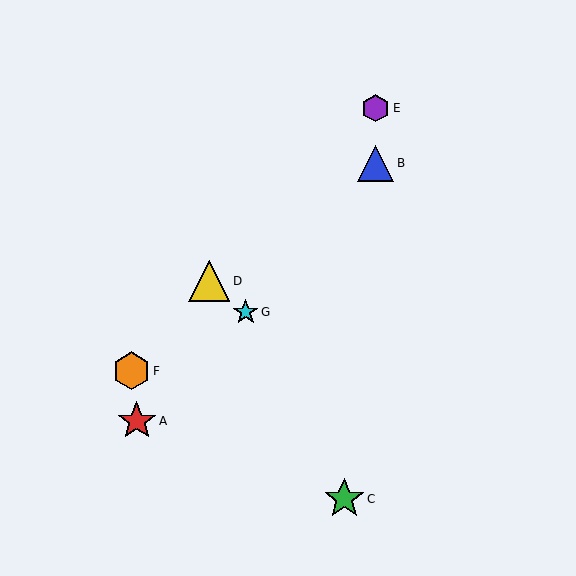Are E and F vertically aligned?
No, E is at x≈376 and F is at x≈131.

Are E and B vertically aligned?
Yes, both are at x≈376.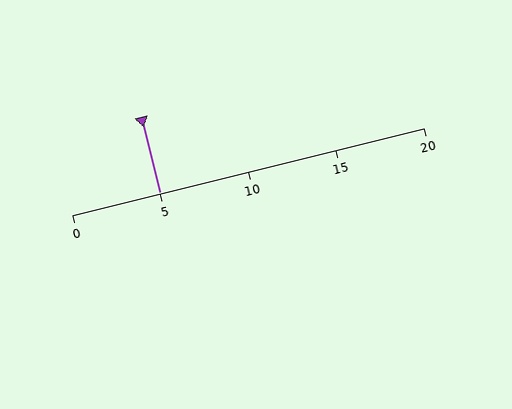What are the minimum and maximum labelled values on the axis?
The axis runs from 0 to 20.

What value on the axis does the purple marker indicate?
The marker indicates approximately 5.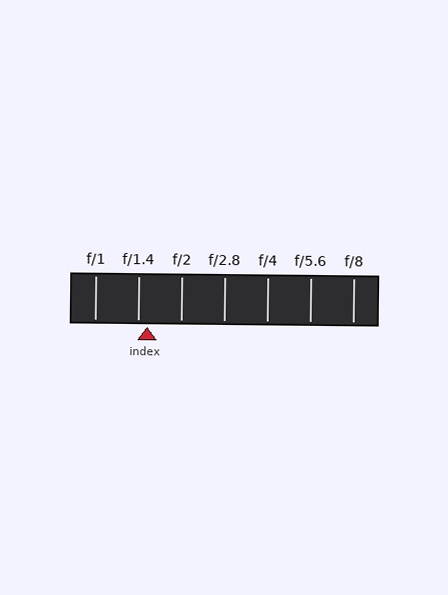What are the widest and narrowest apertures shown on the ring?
The widest aperture shown is f/1 and the narrowest is f/8.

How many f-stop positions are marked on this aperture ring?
There are 7 f-stop positions marked.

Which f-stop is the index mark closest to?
The index mark is closest to f/1.4.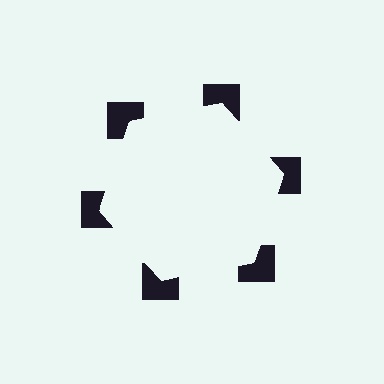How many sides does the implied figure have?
6 sides.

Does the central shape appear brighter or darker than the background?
It typically appears slightly brighter than the background, even though no actual brightness change is drawn.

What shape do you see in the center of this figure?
An illusory hexagon — its edges are inferred from the aligned wedge cuts in the notched squares, not physically drawn.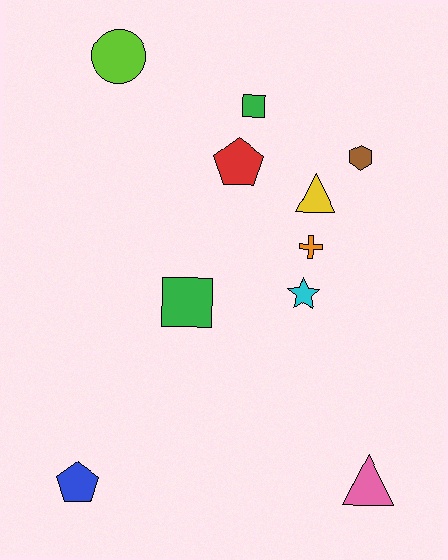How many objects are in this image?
There are 10 objects.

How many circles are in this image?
There is 1 circle.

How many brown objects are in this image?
There is 1 brown object.